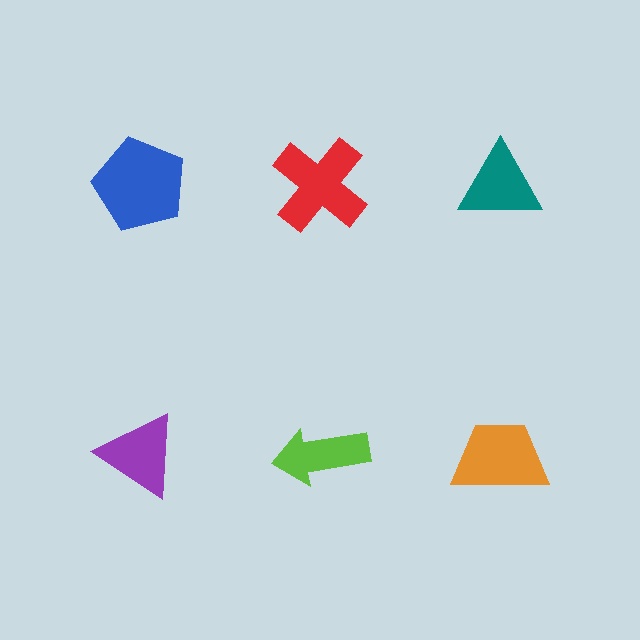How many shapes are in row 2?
3 shapes.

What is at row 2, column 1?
A purple triangle.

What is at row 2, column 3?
An orange trapezoid.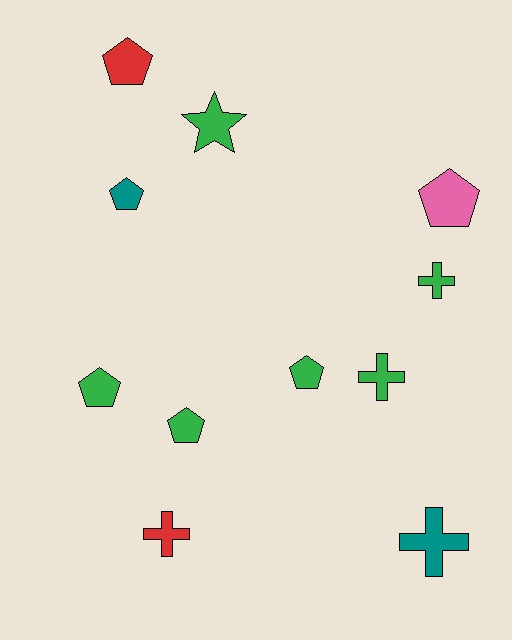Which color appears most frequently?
Green, with 6 objects.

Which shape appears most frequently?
Pentagon, with 6 objects.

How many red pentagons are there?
There is 1 red pentagon.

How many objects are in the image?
There are 11 objects.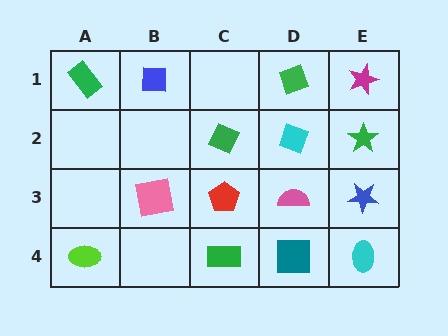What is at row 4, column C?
A green rectangle.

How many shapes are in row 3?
4 shapes.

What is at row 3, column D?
A pink semicircle.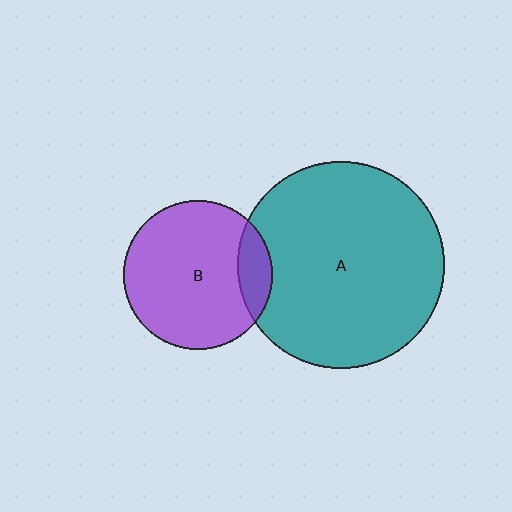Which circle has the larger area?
Circle A (teal).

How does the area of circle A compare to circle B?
Approximately 1.9 times.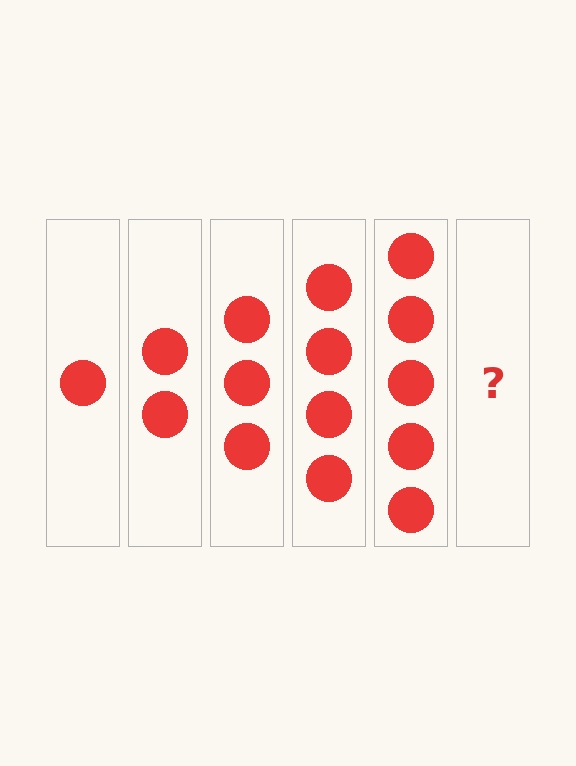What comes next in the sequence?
The next element should be 6 circles.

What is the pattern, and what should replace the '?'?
The pattern is that each step adds one more circle. The '?' should be 6 circles.